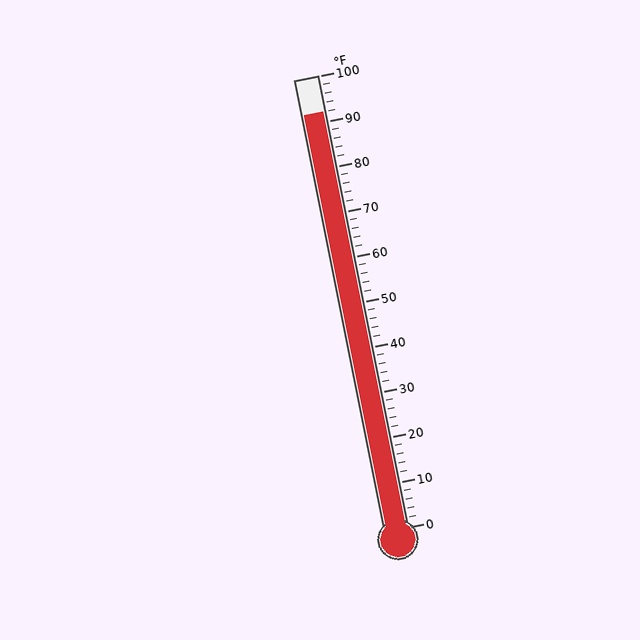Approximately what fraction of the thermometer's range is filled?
The thermometer is filled to approximately 90% of its range.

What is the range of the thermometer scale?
The thermometer scale ranges from 0°F to 100°F.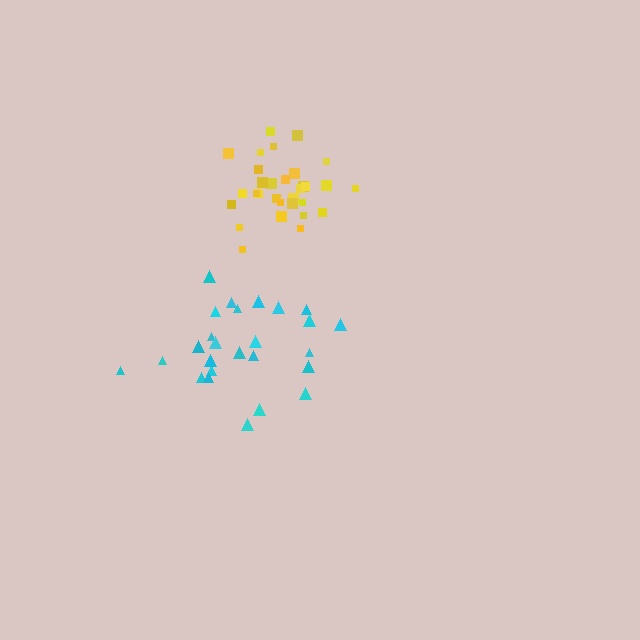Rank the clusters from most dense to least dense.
yellow, cyan.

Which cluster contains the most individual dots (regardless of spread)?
Yellow (32).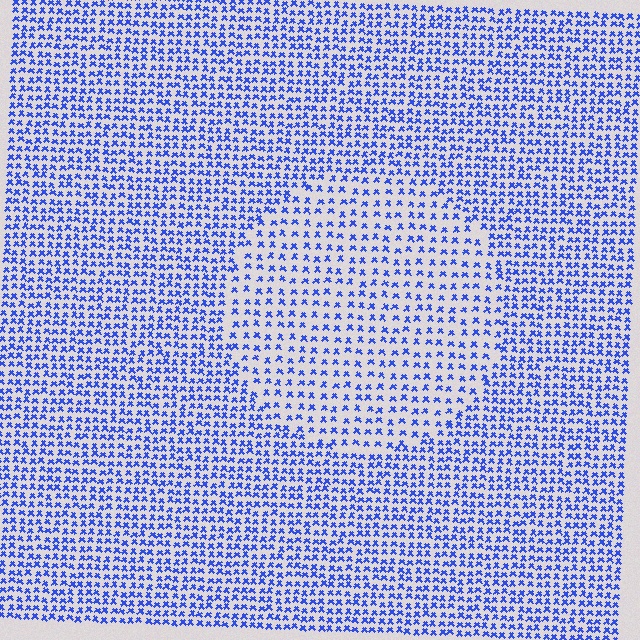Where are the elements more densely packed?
The elements are more densely packed outside the circle boundary.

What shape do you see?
I see a circle.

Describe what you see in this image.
The image contains small blue elements arranged at two different densities. A circle-shaped region is visible where the elements are less densely packed than the surrounding area.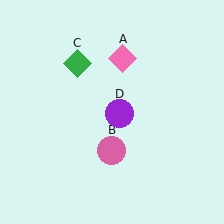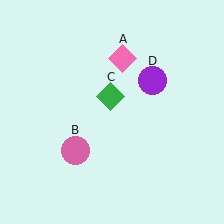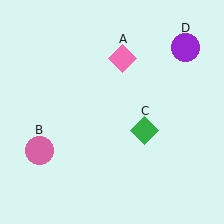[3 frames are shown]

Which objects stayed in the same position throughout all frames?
Pink diamond (object A) remained stationary.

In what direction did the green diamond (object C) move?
The green diamond (object C) moved down and to the right.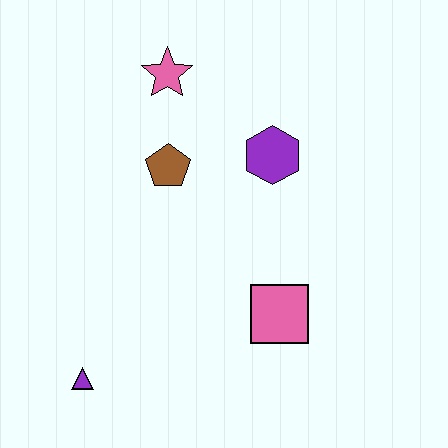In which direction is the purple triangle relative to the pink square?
The purple triangle is to the left of the pink square.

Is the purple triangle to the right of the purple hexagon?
No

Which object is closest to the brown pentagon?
The pink star is closest to the brown pentagon.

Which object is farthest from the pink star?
The purple triangle is farthest from the pink star.